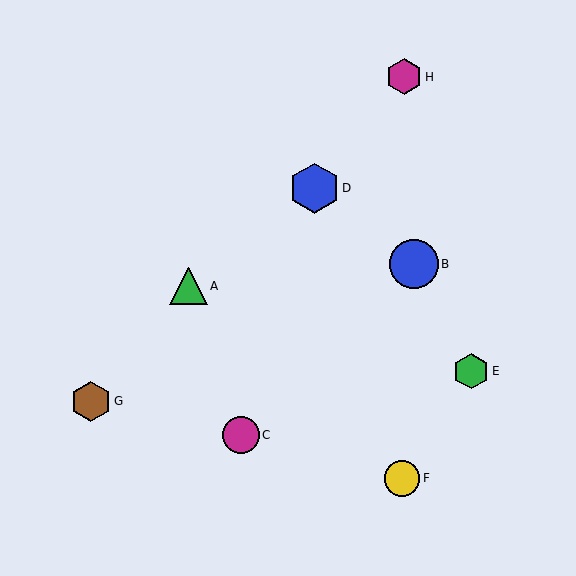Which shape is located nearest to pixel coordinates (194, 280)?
The green triangle (labeled A) at (189, 286) is nearest to that location.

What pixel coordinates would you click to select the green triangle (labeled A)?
Click at (189, 286) to select the green triangle A.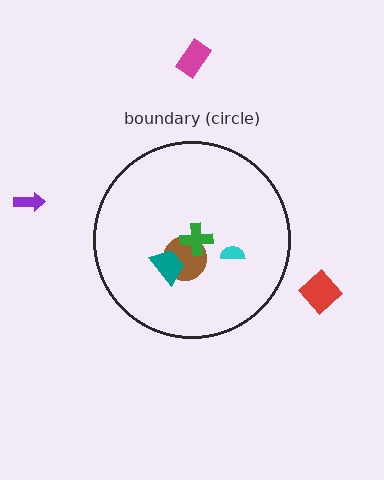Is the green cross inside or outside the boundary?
Inside.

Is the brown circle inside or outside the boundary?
Inside.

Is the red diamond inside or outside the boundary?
Outside.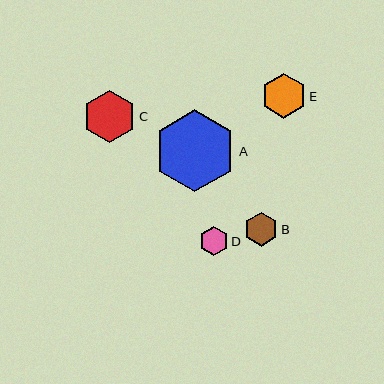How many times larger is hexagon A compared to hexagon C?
Hexagon A is approximately 1.6 times the size of hexagon C.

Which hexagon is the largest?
Hexagon A is the largest with a size of approximately 82 pixels.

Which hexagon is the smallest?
Hexagon D is the smallest with a size of approximately 29 pixels.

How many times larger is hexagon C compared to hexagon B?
Hexagon C is approximately 1.5 times the size of hexagon B.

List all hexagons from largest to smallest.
From largest to smallest: A, C, E, B, D.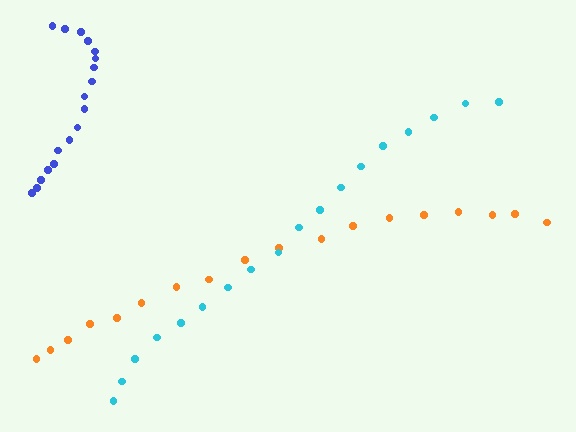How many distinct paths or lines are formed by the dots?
There are 3 distinct paths.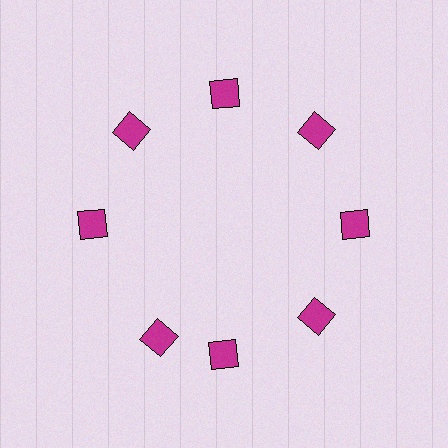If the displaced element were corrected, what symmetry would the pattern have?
It would have 8-fold rotational symmetry — the pattern would map onto itself every 45 degrees.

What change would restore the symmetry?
The symmetry would be restored by rotating it back into even spacing with its neighbors so that all 8 squares sit at equal angles and equal distance from the center.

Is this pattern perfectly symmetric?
No. The 8 magenta squares are arranged in a ring, but one element near the 8 o'clock position is rotated out of alignment along the ring, breaking the 8-fold rotational symmetry.